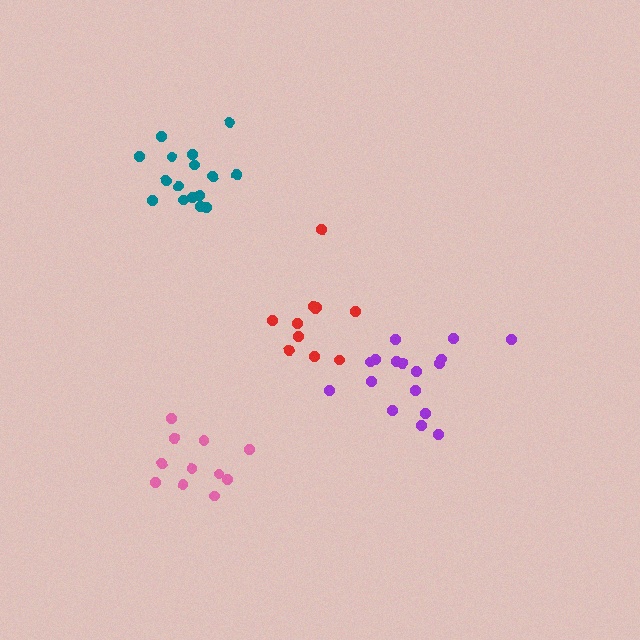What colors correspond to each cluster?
The clusters are colored: pink, teal, purple, red.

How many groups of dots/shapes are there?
There are 4 groups.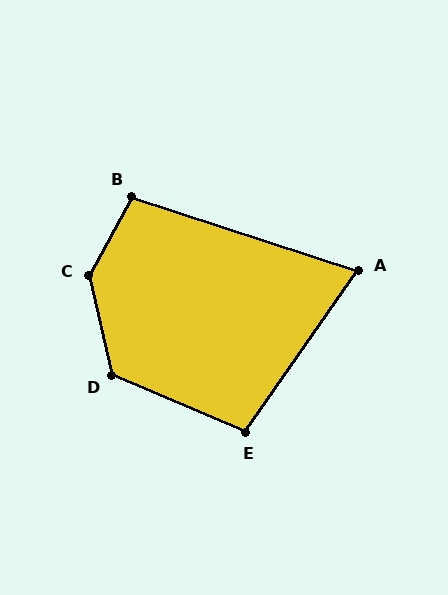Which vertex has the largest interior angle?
C, at approximately 139 degrees.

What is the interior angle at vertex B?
Approximately 100 degrees (obtuse).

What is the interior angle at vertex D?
Approximately 126 degrees (obtuse).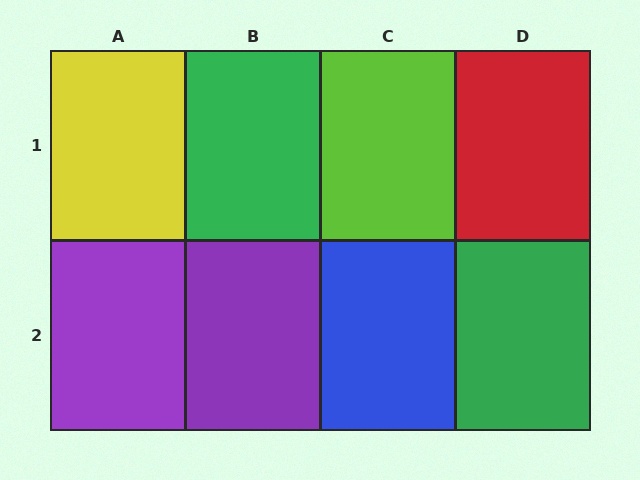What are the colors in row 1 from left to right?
Yellow, green, lime, red.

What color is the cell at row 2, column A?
Purple.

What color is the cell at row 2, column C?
Blue.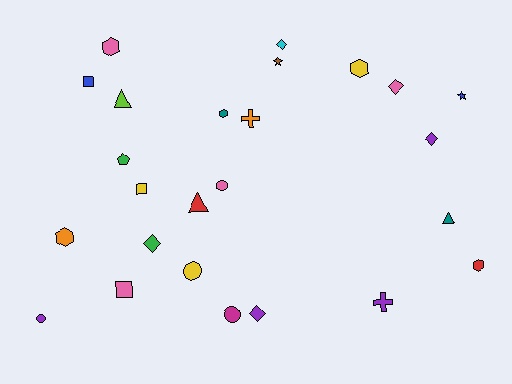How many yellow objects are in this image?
There are 3 yellow objects.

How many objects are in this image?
There are 25 objects.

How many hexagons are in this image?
There are 5 hexagons.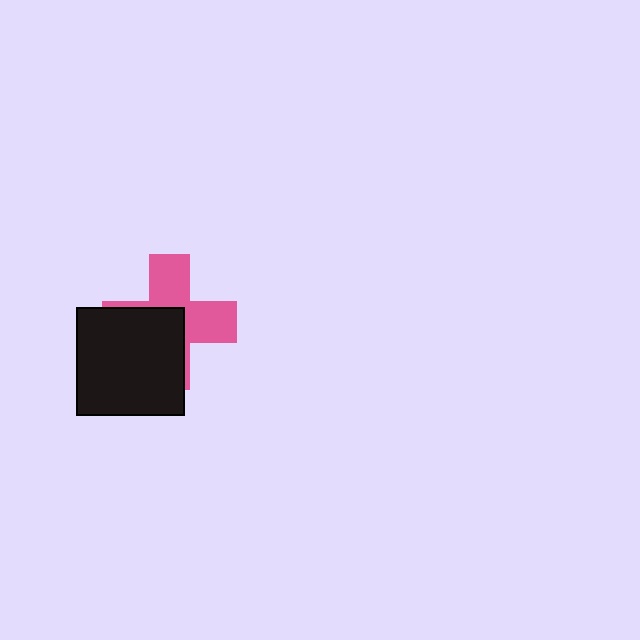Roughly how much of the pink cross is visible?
About half of it is visible (roughly 51%).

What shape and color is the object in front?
The object in front is a black square.